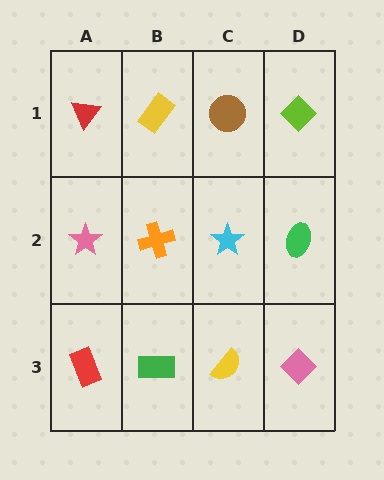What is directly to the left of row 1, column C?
A yellow rectangle.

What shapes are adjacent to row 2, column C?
A brown circle (row 1, column C), a yellow semicircle (row 3, column C), an orange cross (row 2, column B), a green ellipse (row 2, column D).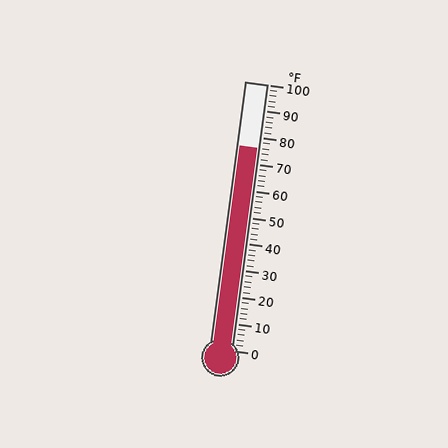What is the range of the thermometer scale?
The thermometer scale ranges from 0°F to 100°F.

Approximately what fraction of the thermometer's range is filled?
The thermometer is filled to approximately 75% of its range.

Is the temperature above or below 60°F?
The temperature is above 60°F.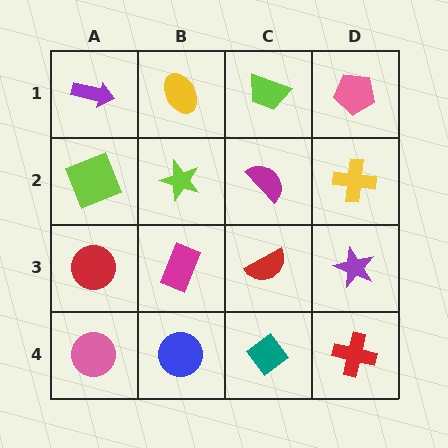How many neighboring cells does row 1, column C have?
3.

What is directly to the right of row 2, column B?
A magenta semicircle.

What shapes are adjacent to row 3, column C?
A magenta semicircle (row 2, column C), a teal diamond (row 4, column C), a magenta rectangle (row 3, column B), a purple star (row 3, column D).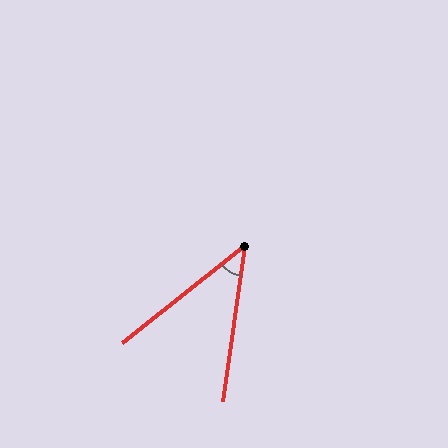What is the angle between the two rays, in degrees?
Approximately 44 degrees.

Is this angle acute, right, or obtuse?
It is acute.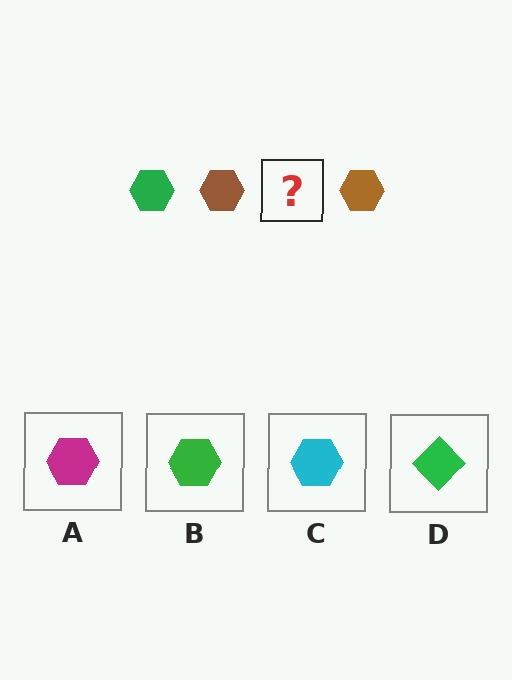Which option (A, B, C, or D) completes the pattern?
B.